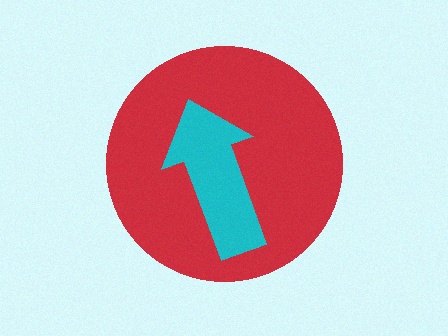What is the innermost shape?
The cyan arrow.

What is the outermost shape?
The red circle.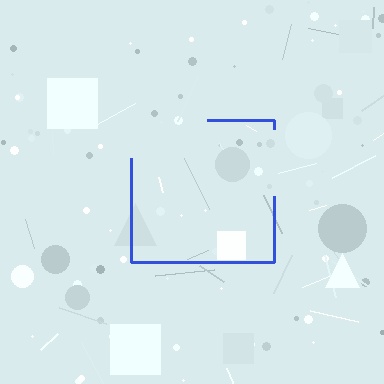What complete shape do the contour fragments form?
The contour fragments form a square.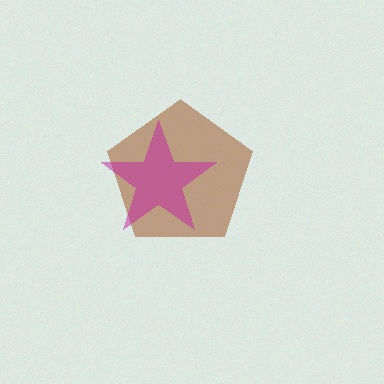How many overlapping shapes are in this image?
There are 2 overlapping shapes in the image.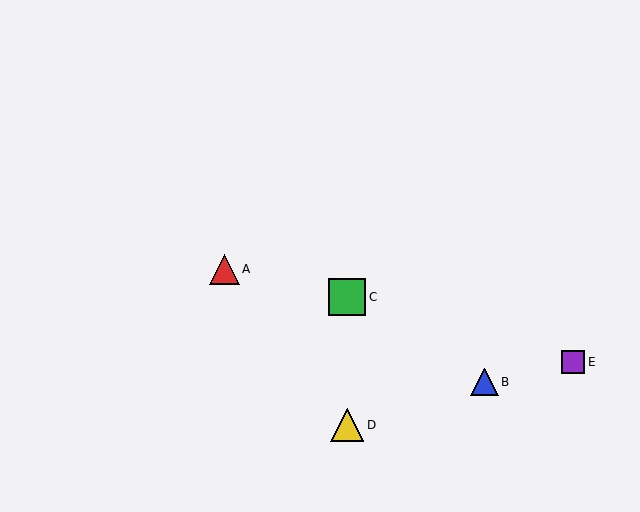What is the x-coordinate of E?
Object E is at x≈573.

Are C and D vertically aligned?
Yes, both are at x≈347.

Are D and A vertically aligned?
No, D is at x≈347 and A is at x≈224.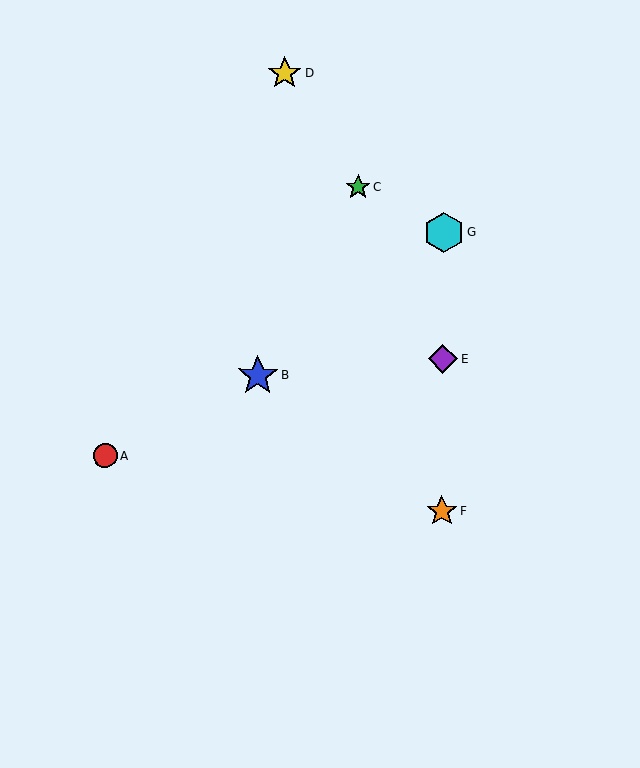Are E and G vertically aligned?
Yes, both are at x≈443.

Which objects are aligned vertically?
Objects E, F, G are aligned vertically.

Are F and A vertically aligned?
No, F is at x≈442 and A is at x≈105.